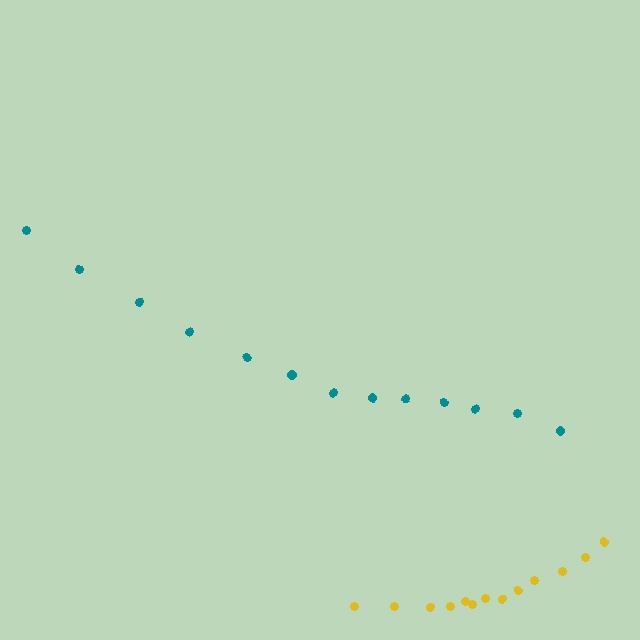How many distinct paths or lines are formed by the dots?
There are 2 distinct paths.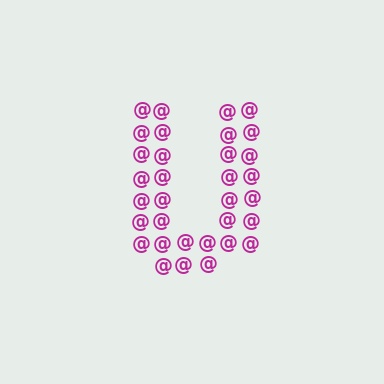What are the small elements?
The small elements are at signs.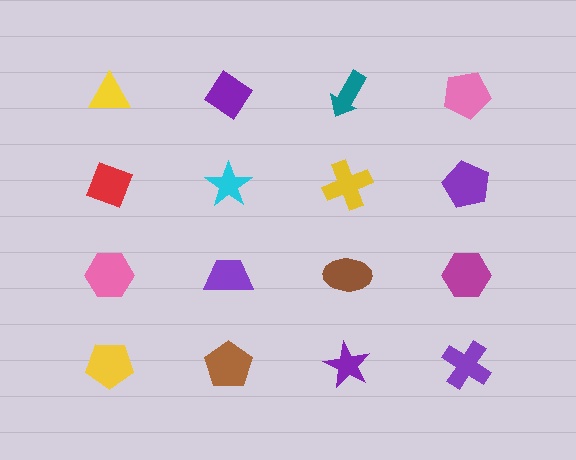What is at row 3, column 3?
A brown ellipse.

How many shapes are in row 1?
4 shapes.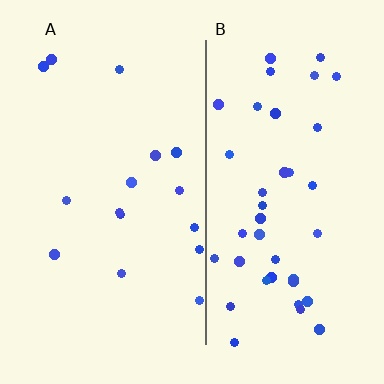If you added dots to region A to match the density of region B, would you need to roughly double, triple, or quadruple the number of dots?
Approximately triple.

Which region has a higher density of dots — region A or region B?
B (the right).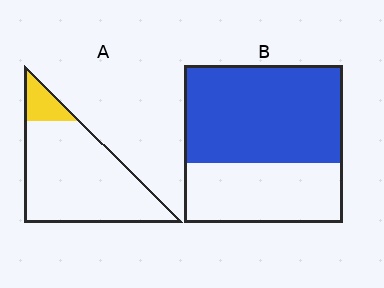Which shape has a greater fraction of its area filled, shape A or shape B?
Shape B.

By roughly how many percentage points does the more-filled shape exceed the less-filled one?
By roughly 50 percentage points (B over A).